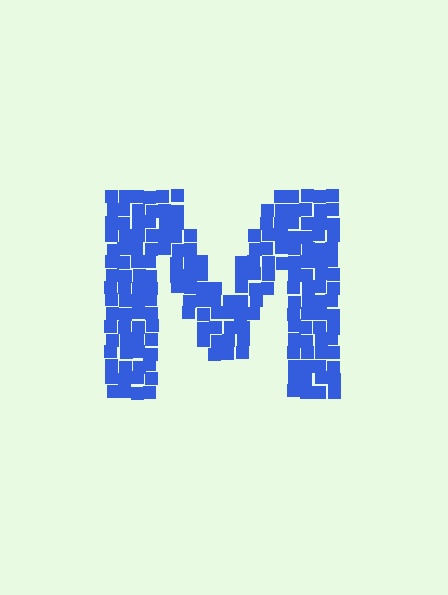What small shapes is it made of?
It is made of small squares.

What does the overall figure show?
The overall figure shows the letter M.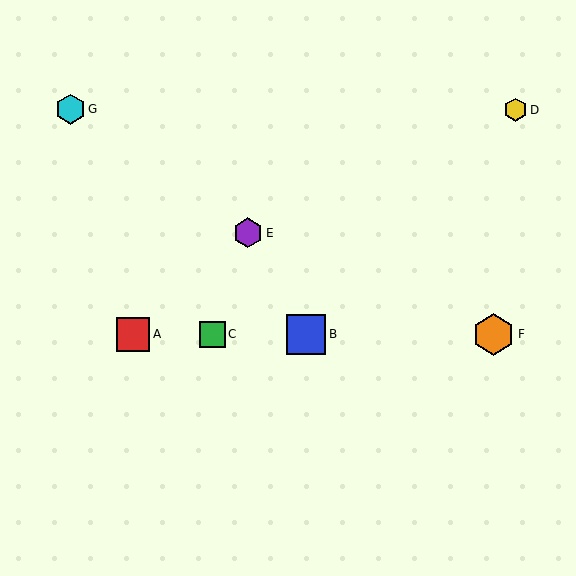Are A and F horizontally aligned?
Yes, both are at y≈335.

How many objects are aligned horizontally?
4 objects (A, B, C, F) are aligned horizontally.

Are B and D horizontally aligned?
No, B is at y≈335 and D is at y≈110.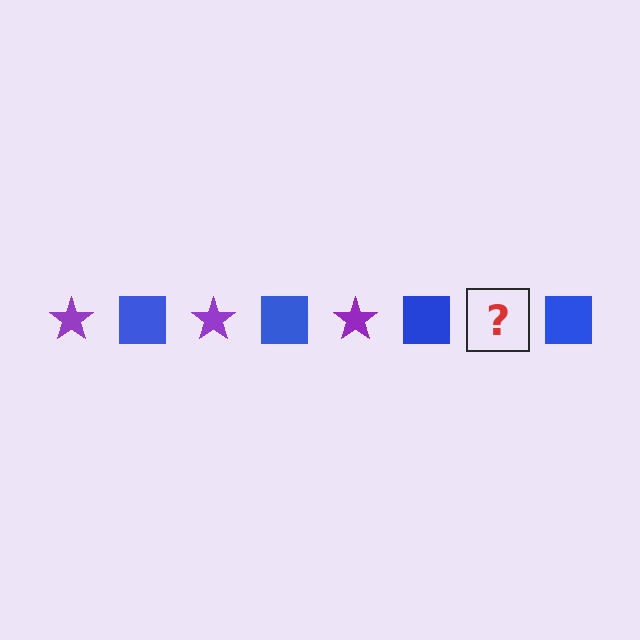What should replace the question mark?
The question mark should be replaced with a purple star.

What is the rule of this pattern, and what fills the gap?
The rule is that the pattern alternates between purple star and blue square. The gap should be filled with a purple star.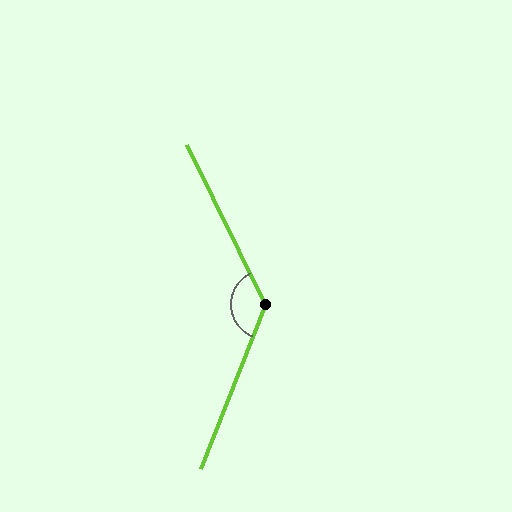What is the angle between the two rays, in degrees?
Approximately 132 degrees.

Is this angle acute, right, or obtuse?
It is obtuse.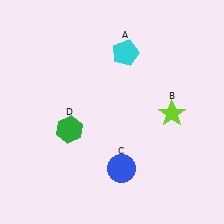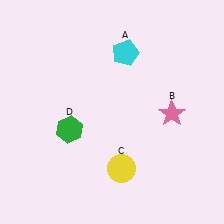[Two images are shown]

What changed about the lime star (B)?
In Image 1, B is lime. In Image 2, it changed to pink.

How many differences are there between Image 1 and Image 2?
There are 2 differences between the two images.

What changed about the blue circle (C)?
In Image 1, C is blue. In Image 2, it changed to yellow.